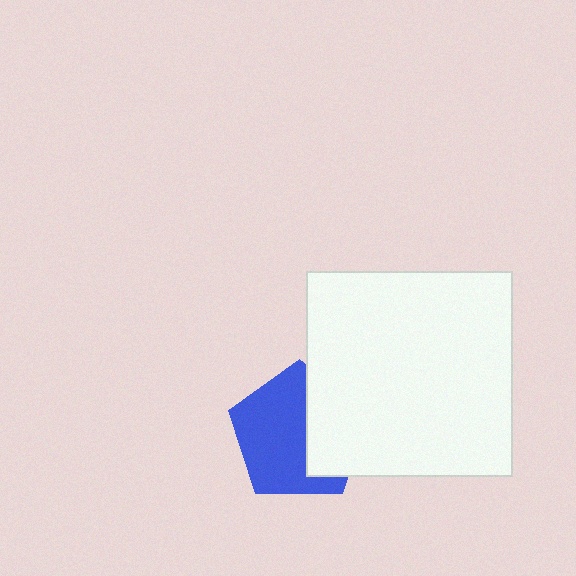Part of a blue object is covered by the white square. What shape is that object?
It is a pentagon.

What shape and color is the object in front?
The object in front is a white square.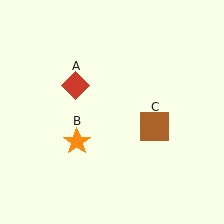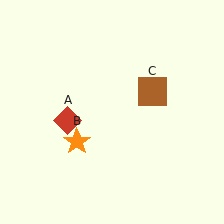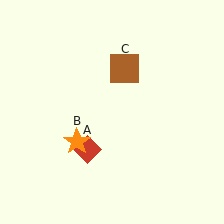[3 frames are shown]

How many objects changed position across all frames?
2 objects changed position: red diamond (object A), brown square (object C).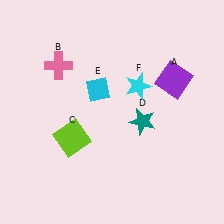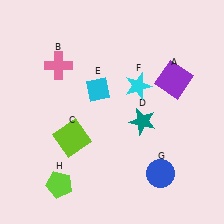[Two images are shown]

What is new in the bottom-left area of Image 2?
A lime pentagon (H) was added in the bottom-left area of Image 2.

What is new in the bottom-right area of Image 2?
A blue circle (G) was added in the bottom-right area of Image 2.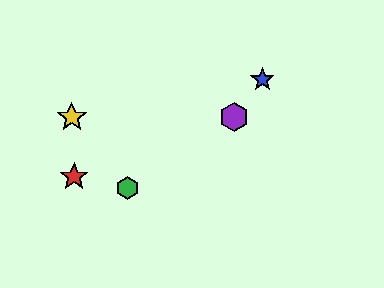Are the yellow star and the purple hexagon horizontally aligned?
Yes, both are at y≈117.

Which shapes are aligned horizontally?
The yellow star, the purple hexagon are aligned horizontally.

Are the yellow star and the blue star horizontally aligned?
No, the yellow star is at y≈117 and the blue star is at y≈79.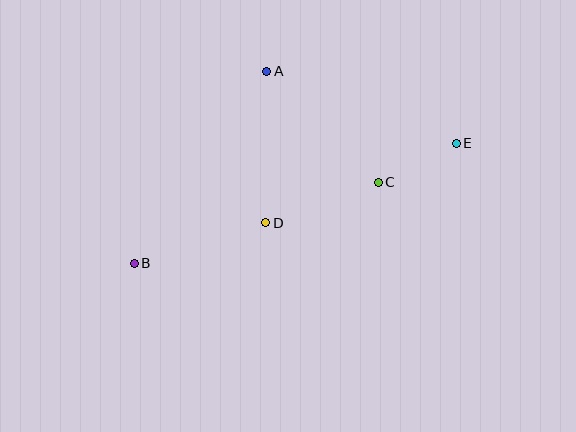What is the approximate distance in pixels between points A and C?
The distance between A and C is approximately 158 pixels.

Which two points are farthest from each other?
Points B and E are farthest from each other.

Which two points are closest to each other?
Points C and E are closest to each other.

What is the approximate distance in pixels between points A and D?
The distance between A and D is approximately 152 pixels.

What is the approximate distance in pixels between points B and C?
The distance between B and C is approximately 257 pixels.